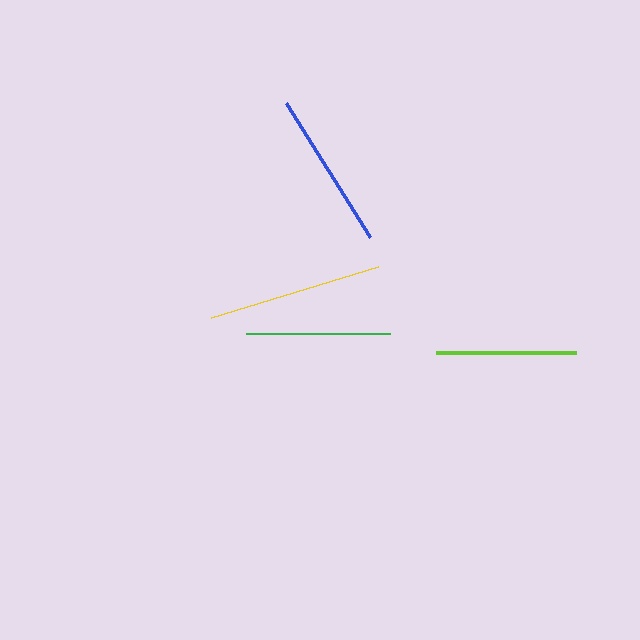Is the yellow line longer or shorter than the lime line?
The yellow line is longer than the lime line.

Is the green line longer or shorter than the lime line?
The green line is longer than the lime line.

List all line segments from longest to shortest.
From longest to shortest: yellow, blue, green, lime.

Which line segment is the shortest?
The lime line is the shortest at approximately 140 pixels.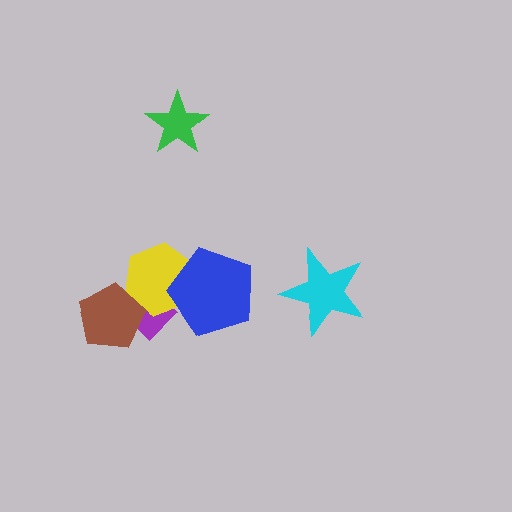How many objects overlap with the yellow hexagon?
3 objects overlap with the yellow hexagon.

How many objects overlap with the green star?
0 objects overlap with the green star.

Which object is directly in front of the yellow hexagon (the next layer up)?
The brown pentagon is directly in front of the yellow hexagon.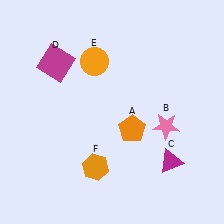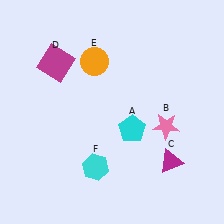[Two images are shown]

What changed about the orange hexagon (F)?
In Image 1, F is orange. In Image 2, it changed to cyan.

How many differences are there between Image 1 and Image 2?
There are 2 differences between the two images.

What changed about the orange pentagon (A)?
In Image 1, A is orange. In Image 2, it changed to cyan.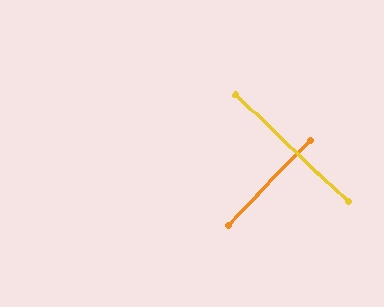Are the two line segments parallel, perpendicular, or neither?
Perpendicular — they meet at approximately 89°.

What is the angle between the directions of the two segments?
Approximately 89 degrees.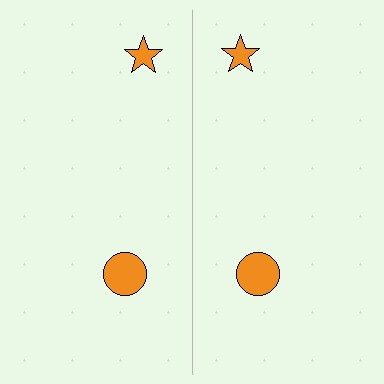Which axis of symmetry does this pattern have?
The pattern has a vertical axis of symmetry running through the center of the image.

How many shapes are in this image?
There are 4 shapes in this image.